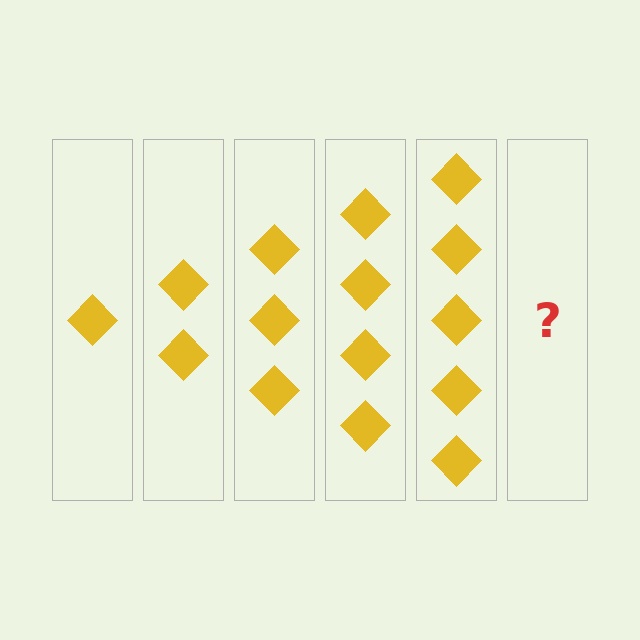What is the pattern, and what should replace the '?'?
The pattern is that each step adds one more diamond. The '?' should be 6 diamonds.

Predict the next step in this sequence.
The next step is 6 diamonds.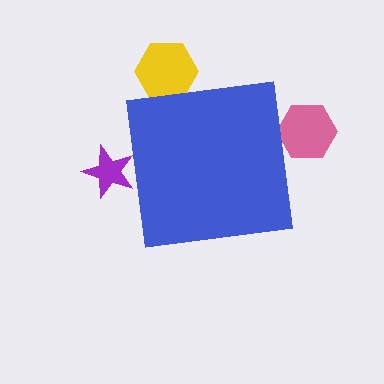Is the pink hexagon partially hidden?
Yes, the pink hexagon is partially hidden behind the blue square.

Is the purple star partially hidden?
Yes, the purple star is partially hidden behind the blue square.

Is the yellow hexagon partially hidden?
Yes, the yellow hexagon is partially hidden behind the blue square.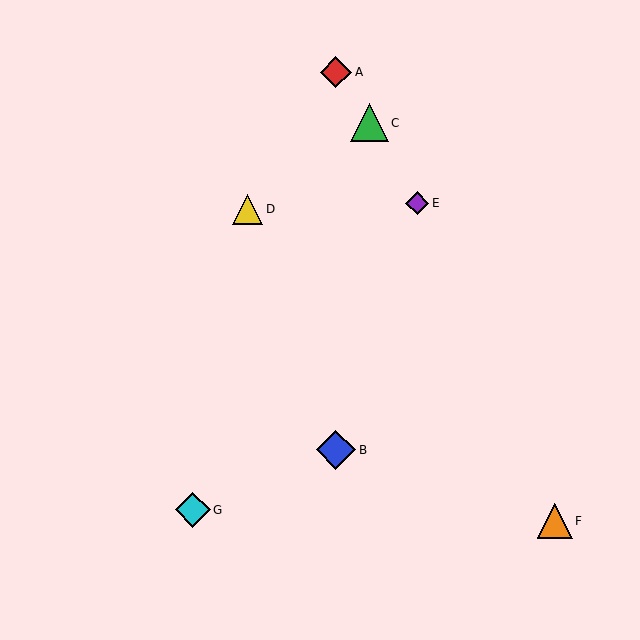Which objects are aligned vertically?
Objects A, B are aligned vertically.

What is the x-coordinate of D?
Object D is at x≈248.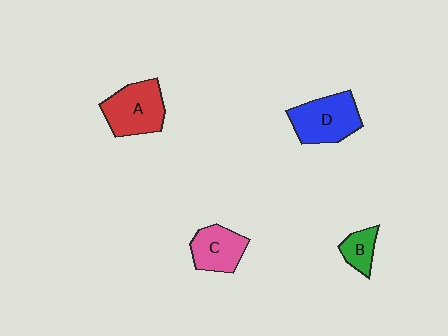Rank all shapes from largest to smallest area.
From largest to smallest: D (blue), A (red), C (pink), B (green).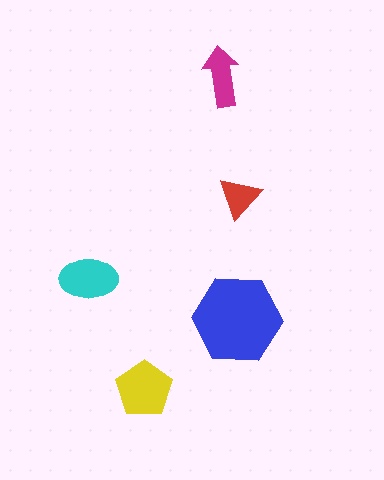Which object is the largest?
The blue hexagon.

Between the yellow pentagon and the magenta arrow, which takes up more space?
The yellow pentagon.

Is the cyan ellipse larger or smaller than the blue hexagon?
Smaller.